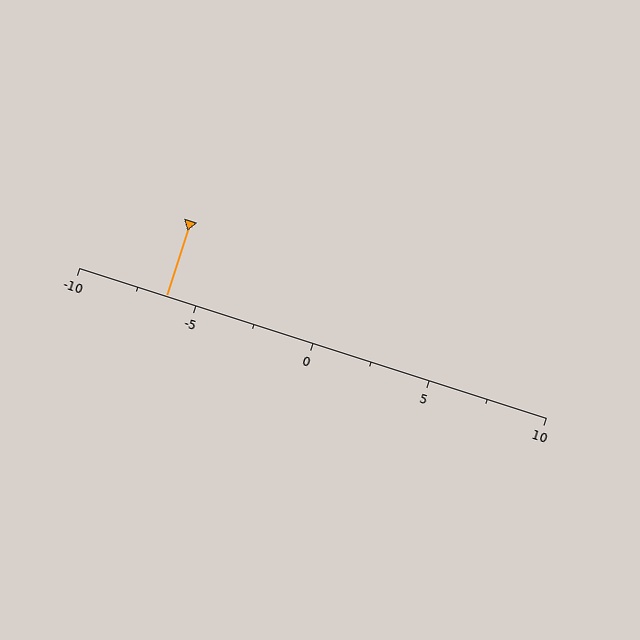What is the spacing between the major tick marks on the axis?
The major ticks are spaced 5 apart.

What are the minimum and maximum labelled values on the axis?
The axis runs from -10 to 10.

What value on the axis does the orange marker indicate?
The marker indicates approximately -6.2.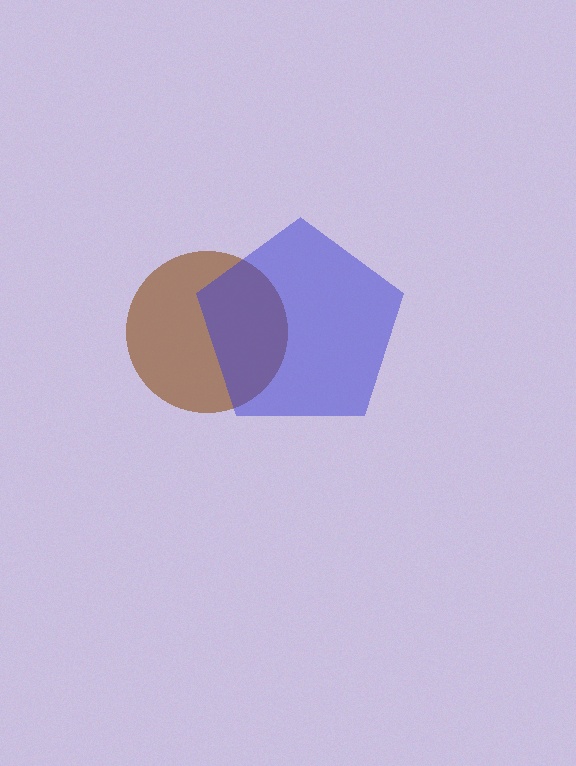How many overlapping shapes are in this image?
There are 2 overlapping shapes in the image.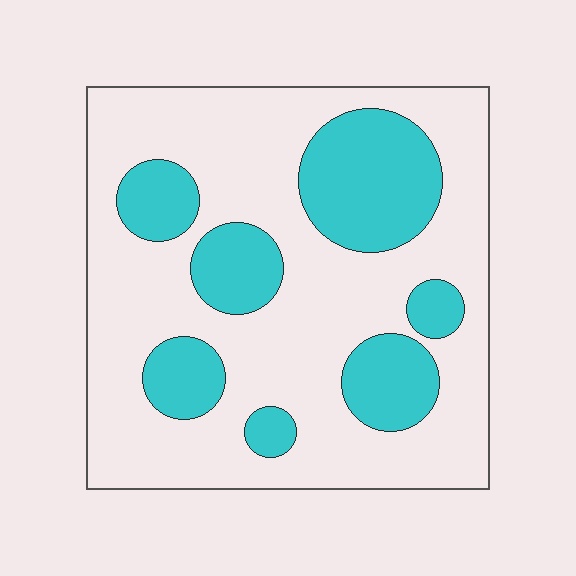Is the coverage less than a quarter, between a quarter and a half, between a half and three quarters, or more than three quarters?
Between a quarter and a half.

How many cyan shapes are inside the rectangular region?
7.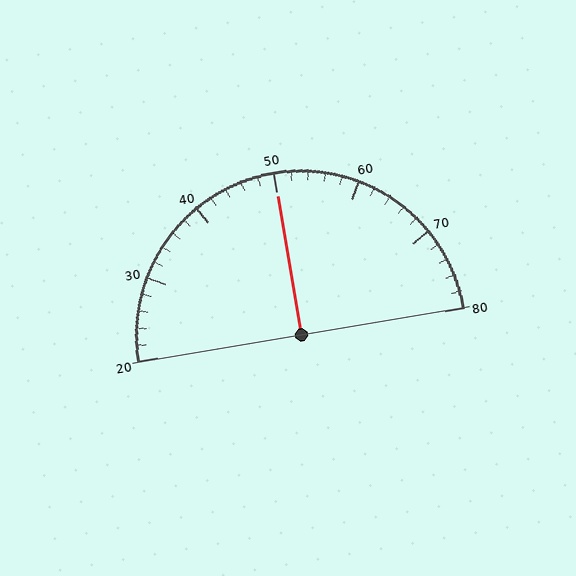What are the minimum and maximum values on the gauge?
The gauge ranges from 20 to 80.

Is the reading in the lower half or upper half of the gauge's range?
The reading is in the upper half of the range (20 to 80).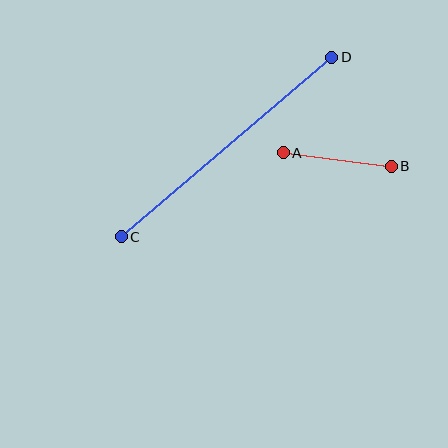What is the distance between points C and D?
The distance is approximately 277 pixels.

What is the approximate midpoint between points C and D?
The midpoint is at approximately (226, 147) pixels.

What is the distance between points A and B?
The distance is approximately 109 pixels.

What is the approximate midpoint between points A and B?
The midpoint is at approximately (337, 160) pixels.